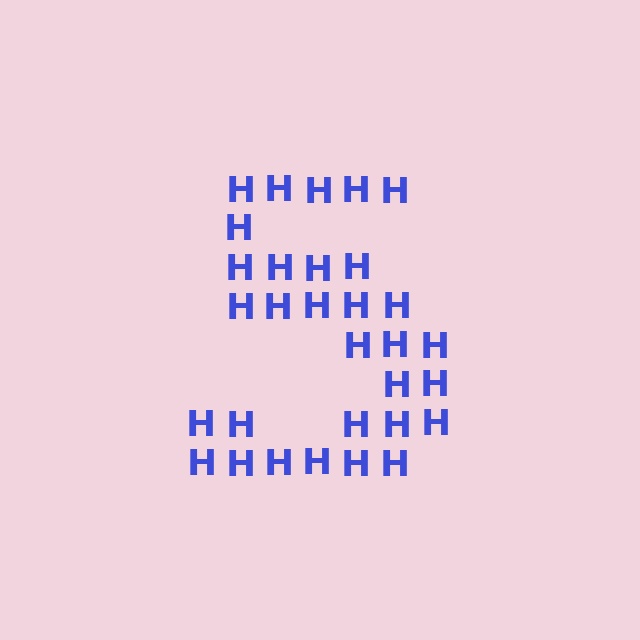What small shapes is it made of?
It is made of small letter H's.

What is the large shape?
The large shape is the digit 5.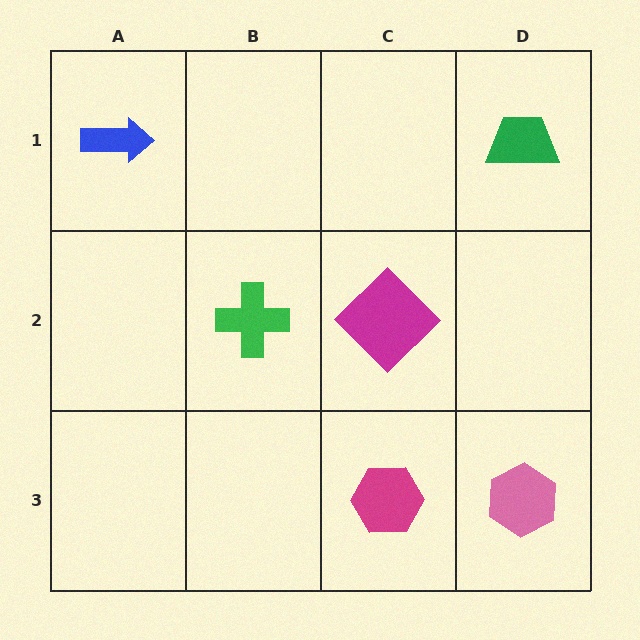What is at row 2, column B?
A green cross.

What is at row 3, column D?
A pink hexagon.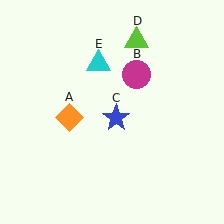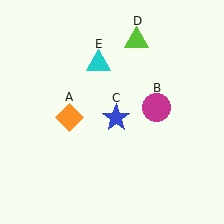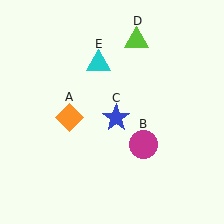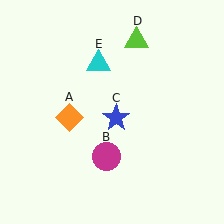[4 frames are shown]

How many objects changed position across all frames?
1 object changed position: magenta circle (object B).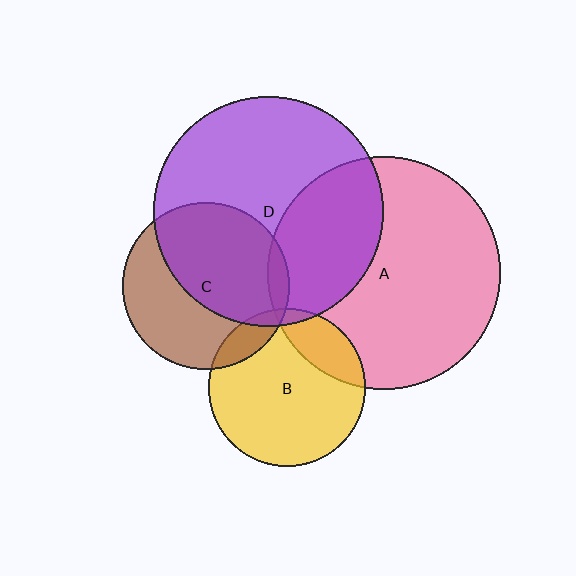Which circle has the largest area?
Circle A (pink).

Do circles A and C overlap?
Yes.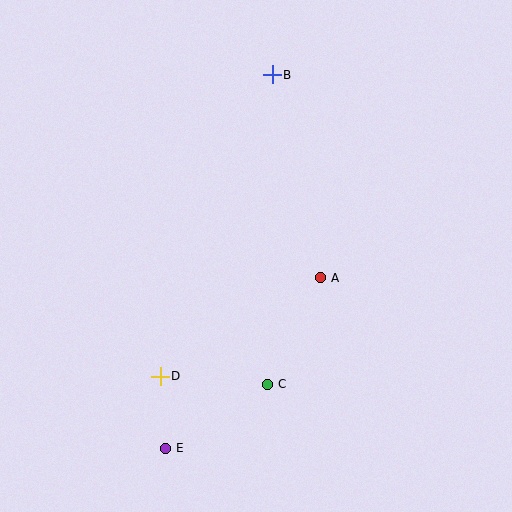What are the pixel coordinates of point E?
Point E is at (165, 448).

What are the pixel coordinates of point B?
Point B is at (272, 75).